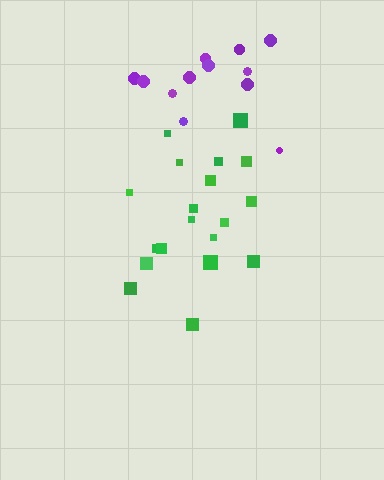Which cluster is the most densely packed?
Green.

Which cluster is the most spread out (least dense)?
Purple.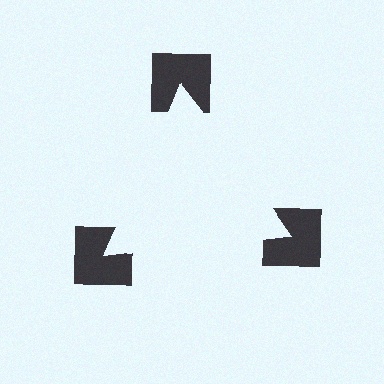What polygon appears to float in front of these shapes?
An illusory triangle — its edges are inferred from the aligned wedge cuts in the notched squares, not physically drawn.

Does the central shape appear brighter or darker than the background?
It typically appears slightly brighter than the background, even though no actual brightness change is drawn.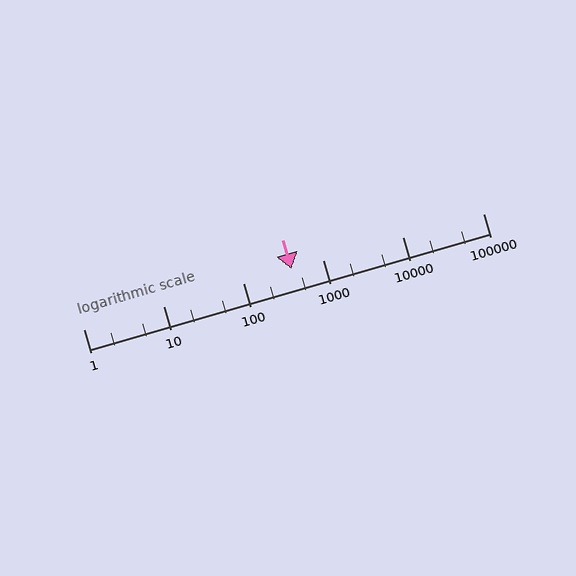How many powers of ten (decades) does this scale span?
The scale spans 5 decades, from 1 to 100000.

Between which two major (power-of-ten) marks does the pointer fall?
The pointer is between 100 and 1000.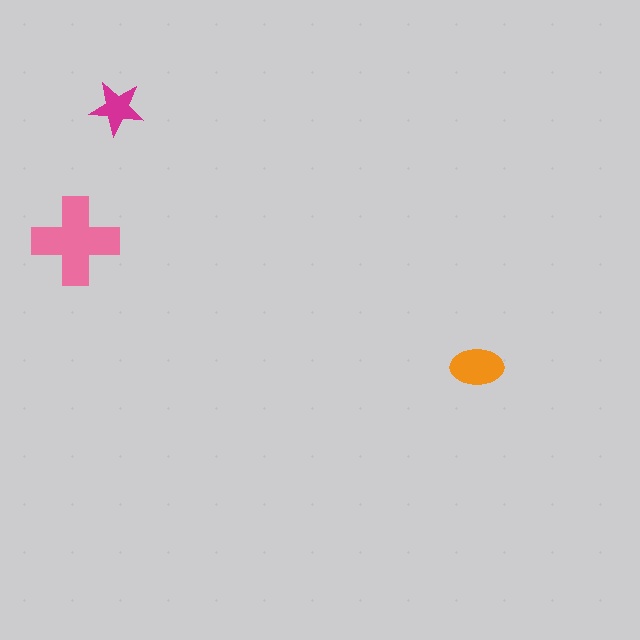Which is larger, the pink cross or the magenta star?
The pink cross.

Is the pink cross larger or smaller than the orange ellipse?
Larger.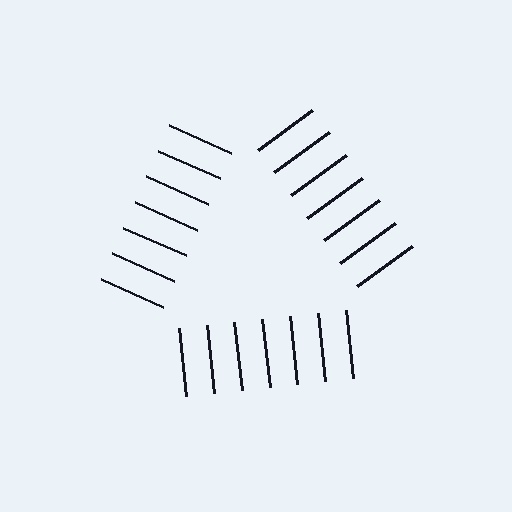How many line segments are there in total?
21 — 7 along each of the 3 edges.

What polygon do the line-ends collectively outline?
An illusory triangle — the line segments terminate on its edges but no continuous stroke is drawn.